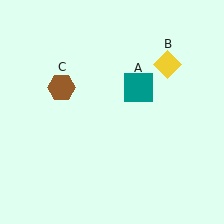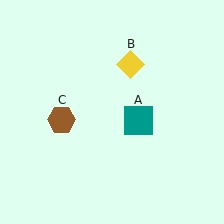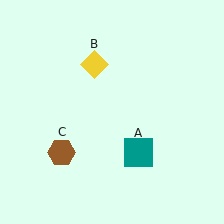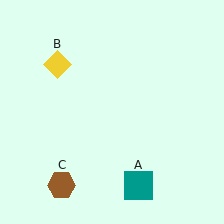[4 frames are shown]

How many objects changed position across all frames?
3 objects changed position: teal square (object A), yellow diamond (object B), brown hexagon (object C).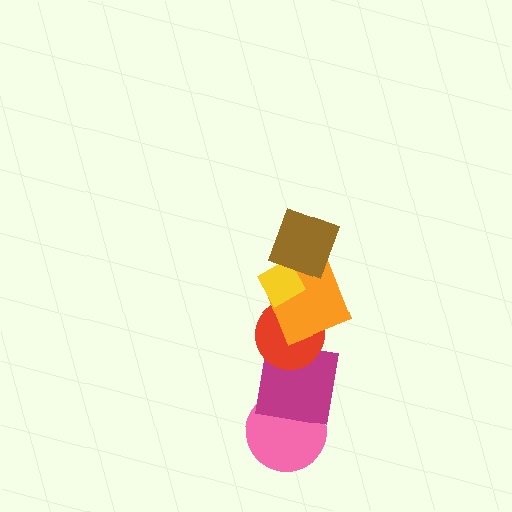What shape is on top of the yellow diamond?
The brown square is on top of the yellow diamond.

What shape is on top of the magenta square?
The red circle is on top of the magenta square.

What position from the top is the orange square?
The orange square is 3rd from the top.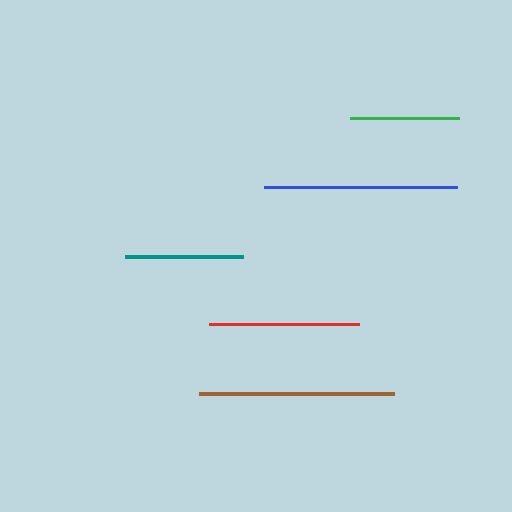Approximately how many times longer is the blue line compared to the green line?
The blue line is approximately 1.8 times the length of the green line.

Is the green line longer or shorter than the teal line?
The teal line is longer than the green line.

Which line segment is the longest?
The brown line is the longest at approximately 195 pixels.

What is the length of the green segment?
The green segment is approximately 109 pixels long.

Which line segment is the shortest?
The green line is the shortest at approximately 109 pixels.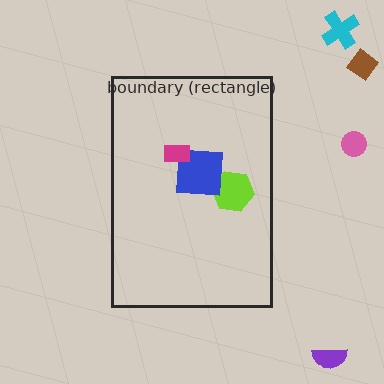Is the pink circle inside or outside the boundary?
Outside.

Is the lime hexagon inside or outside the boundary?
Inside.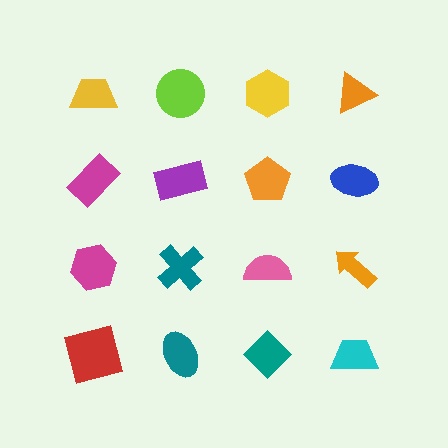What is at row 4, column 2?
A teal ellipse.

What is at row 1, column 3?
A yellow hexagon.